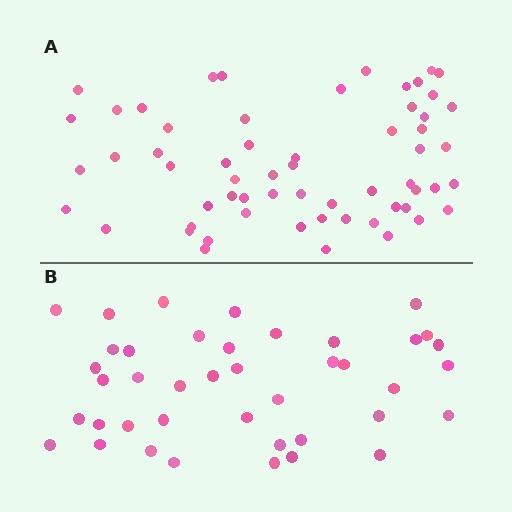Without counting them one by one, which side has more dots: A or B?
Region A (the top region) has more dots.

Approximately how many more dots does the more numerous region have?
Region A has approximately 20 more dots than region B.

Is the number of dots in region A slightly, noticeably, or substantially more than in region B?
Region A has substantially more. The ratio is roughly 1.5 to 1.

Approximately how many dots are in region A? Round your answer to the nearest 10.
About 60 dots.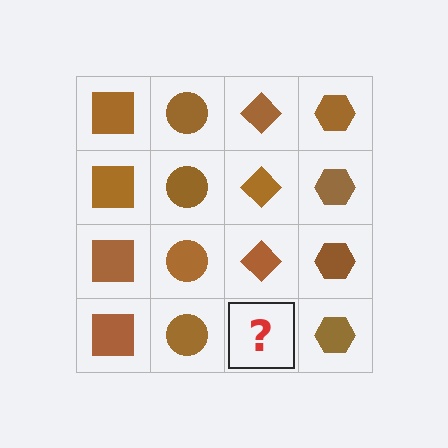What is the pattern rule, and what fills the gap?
The rule is that each column has a consistent shape. The gap should be filled with a brown diamond.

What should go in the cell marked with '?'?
The missing cell should contain a brown diamond.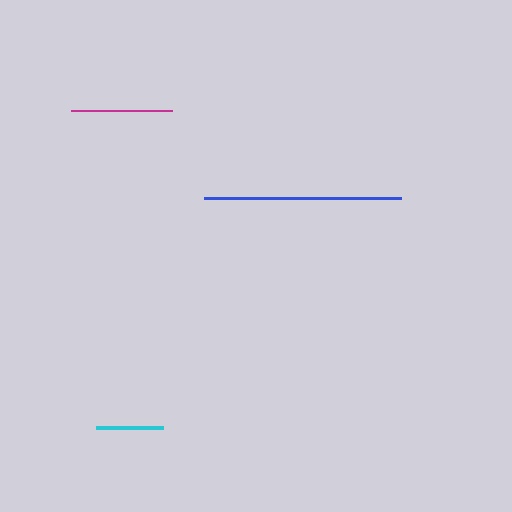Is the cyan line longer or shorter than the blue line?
The blue line is longer than the cyan line.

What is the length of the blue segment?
The blue segment is approximately 196 pixels long.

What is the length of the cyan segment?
The cyan segment is approximately 67 pixels long.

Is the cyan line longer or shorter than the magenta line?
The magenta line is longer than the cyan line.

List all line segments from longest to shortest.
From longest to shortest: blue, magenta, cyan.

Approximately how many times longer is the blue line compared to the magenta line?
The blue line is approximately 2.0 times the length of the magenta line.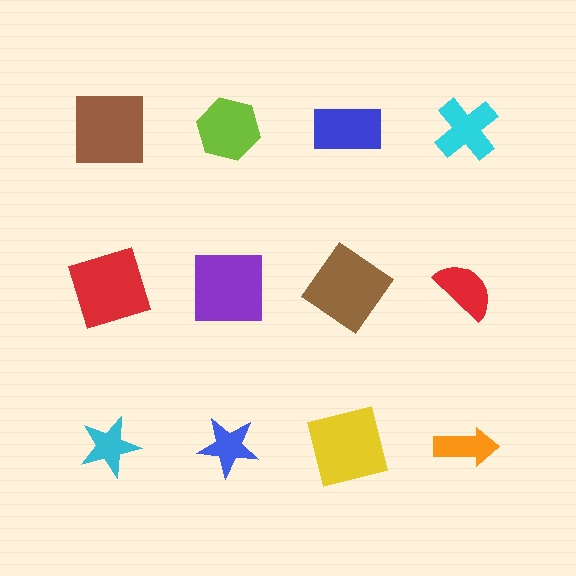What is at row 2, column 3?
A brown diamond.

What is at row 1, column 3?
A blue rectangle.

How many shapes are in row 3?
4 shapes.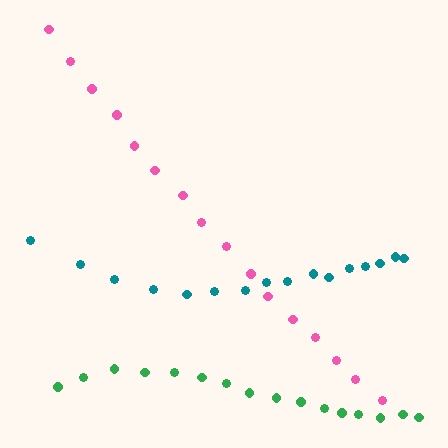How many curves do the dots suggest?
There are 3 distinct paths.